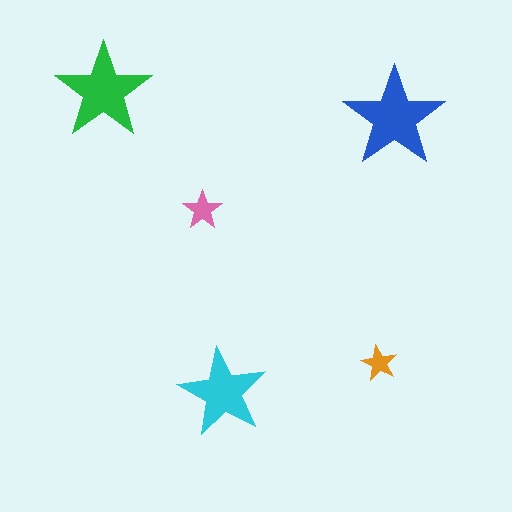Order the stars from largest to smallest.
the blue one, the green one, the cyan one, the pink one, the orange one.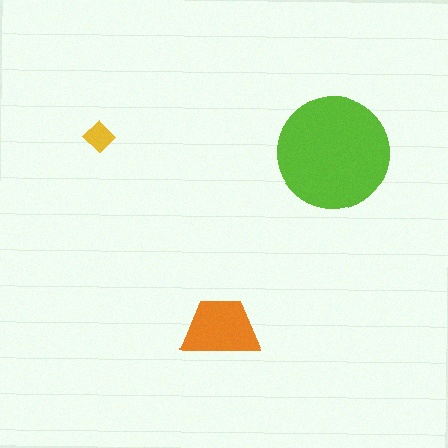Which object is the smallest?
The yellow diamond.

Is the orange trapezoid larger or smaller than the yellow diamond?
Larger.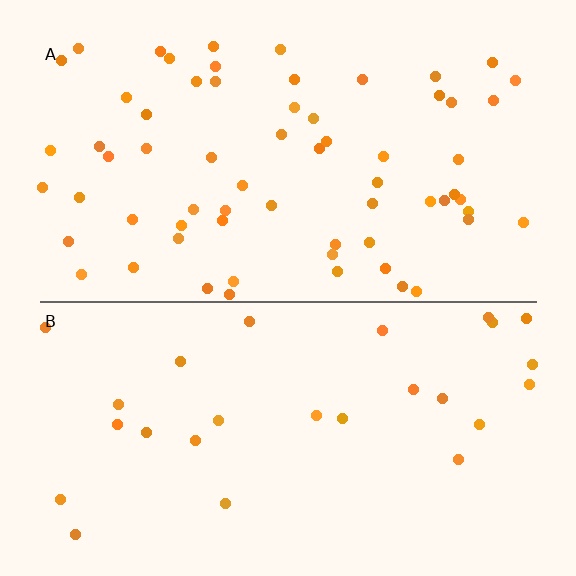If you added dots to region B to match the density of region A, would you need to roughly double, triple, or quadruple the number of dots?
Approximately double.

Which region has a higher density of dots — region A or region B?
A (the top).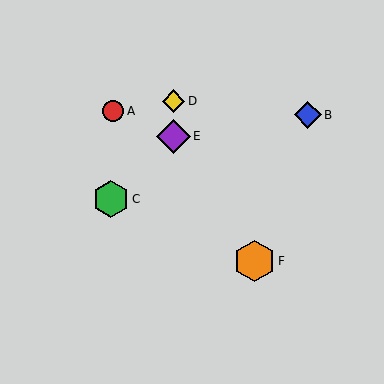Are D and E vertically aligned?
Yes, both are at x≈173.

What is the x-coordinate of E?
Object E is at x≈173.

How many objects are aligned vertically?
2 objects (D, E) are aligned vertically.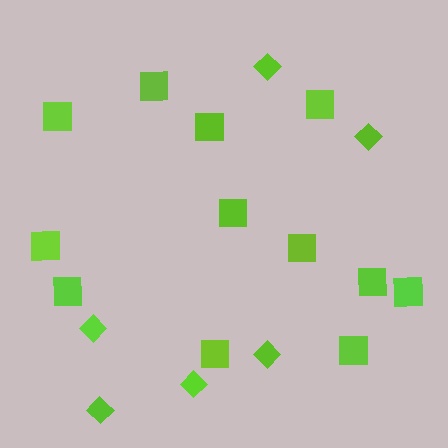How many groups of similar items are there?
There are 2 groups: one group of diamonds (6) and one group of squares (12).